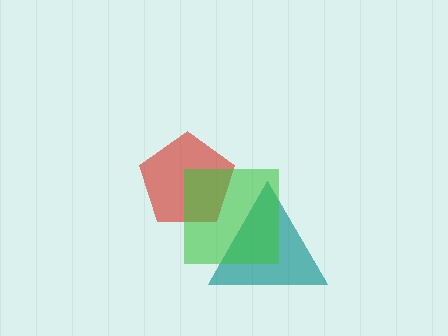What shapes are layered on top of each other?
The layered shapes are: a red pentagon, a teal triangle, a green square.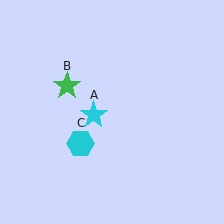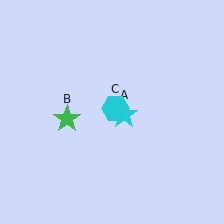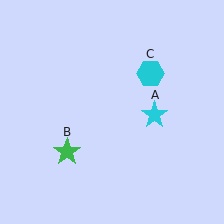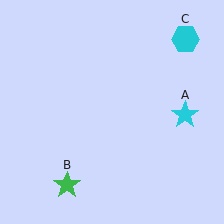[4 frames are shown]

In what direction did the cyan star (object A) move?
The cyan star (object A) moved right.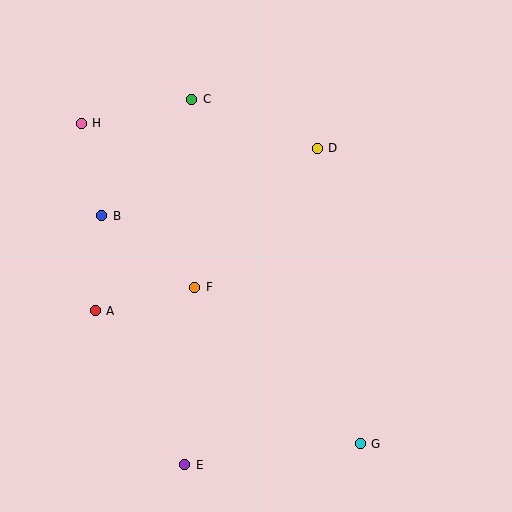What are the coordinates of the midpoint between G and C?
The midpoint between G and C is at (276, 271).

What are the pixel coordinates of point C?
Point C is at (192, 99).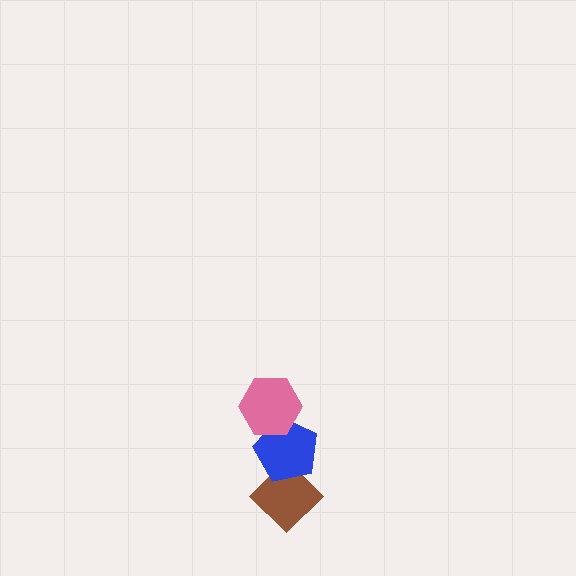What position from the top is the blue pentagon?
The blue pentagon is 2nd from the top.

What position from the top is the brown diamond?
The brown diamond is 3rd from the top.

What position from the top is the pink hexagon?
The pink hexagon is 1st from the top.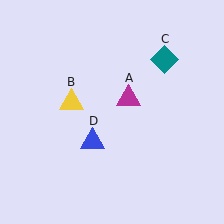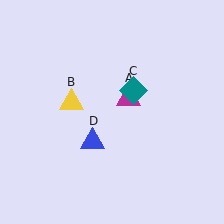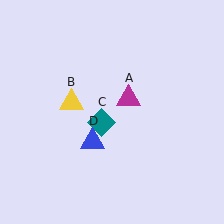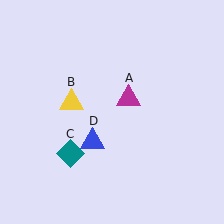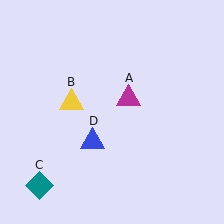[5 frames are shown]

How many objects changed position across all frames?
1 object changed position: teal diamond (object C).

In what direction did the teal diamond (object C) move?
The teal diamond (object C) moved down and to the left.